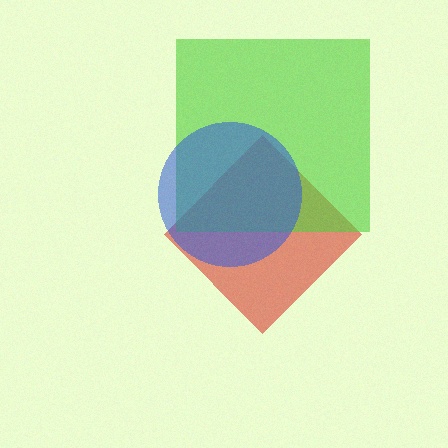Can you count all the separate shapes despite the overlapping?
Yes, there are 3 separate shapes.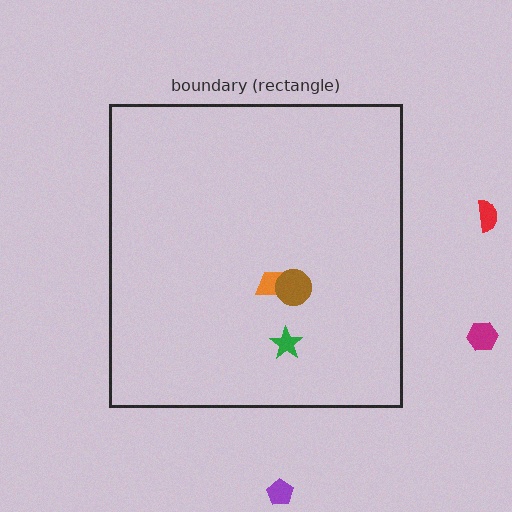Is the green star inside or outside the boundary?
Inside.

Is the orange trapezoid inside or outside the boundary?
Inside.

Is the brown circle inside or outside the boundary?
Inside.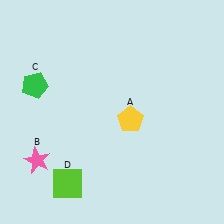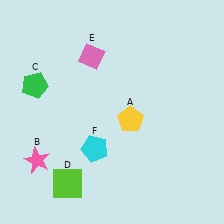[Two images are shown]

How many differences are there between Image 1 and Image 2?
There are 2 differences between the two images.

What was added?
A pink diamond (E), a cyan pentagon (F) were added in Image 2.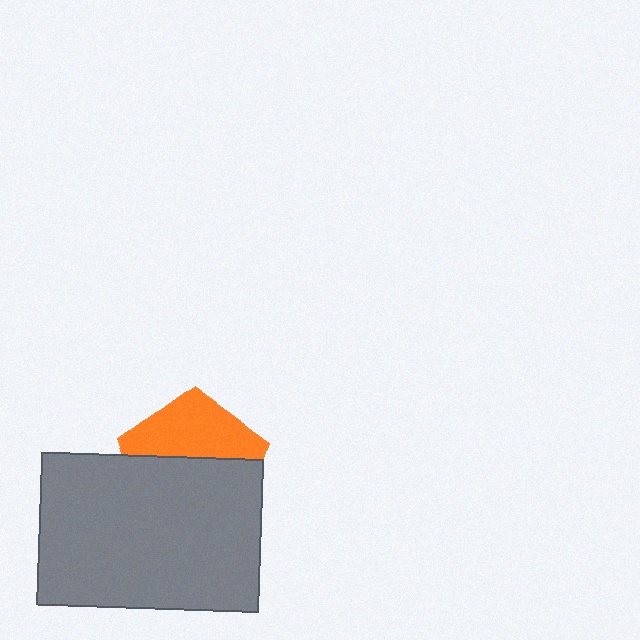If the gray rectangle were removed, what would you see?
You would see the complete orange pentagon.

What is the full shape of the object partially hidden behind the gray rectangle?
The partially hidden object is an orange pentagon.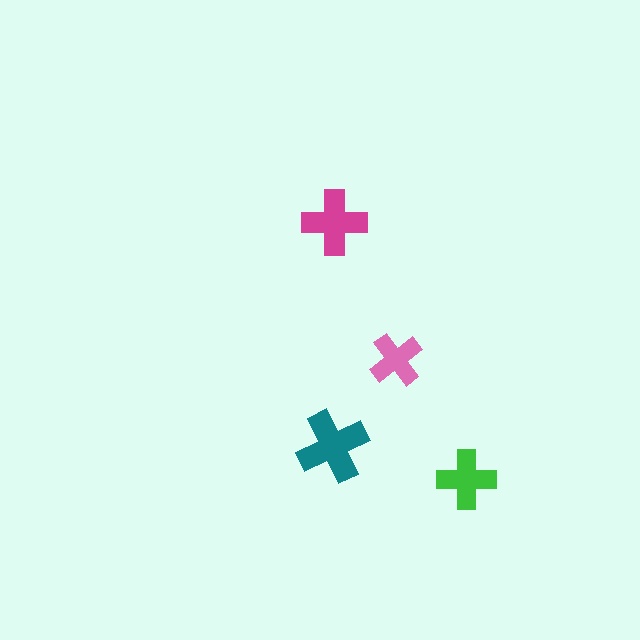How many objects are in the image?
There are 4 objects in the image.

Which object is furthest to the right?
The green cross is rightmost.